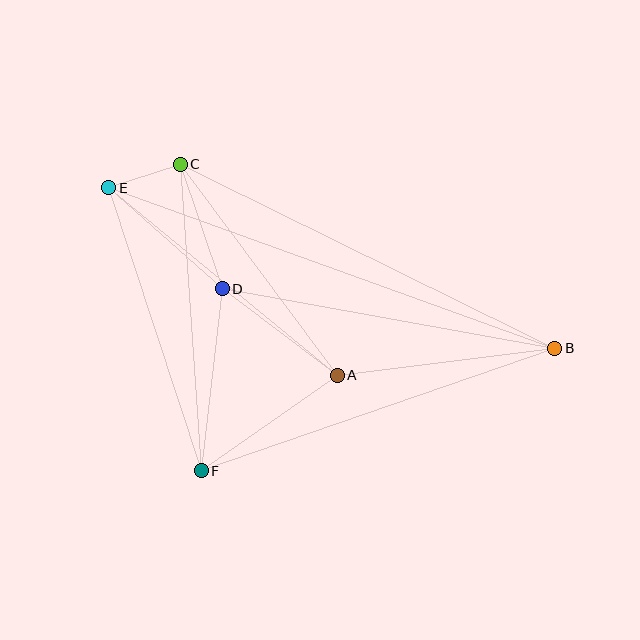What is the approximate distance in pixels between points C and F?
The distance between C and F is approximately 307 pixels.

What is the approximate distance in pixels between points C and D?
The distance between C and D is approximately 131 pixels.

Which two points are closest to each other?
Points C and E are closest to each other.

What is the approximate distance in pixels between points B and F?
The distance between B and F is approximately 374 pixels.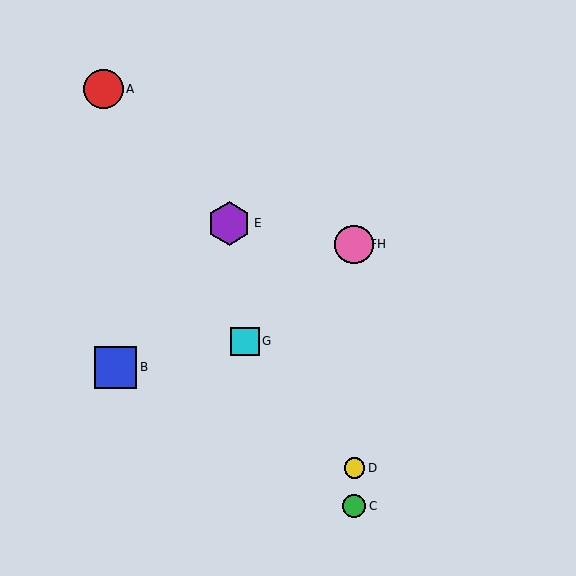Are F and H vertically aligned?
Yes, both are at x≈354.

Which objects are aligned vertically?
Objects C, D, F, H are aligned vertically.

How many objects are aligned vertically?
4 objects (C, D, F, H) are aligned vertically.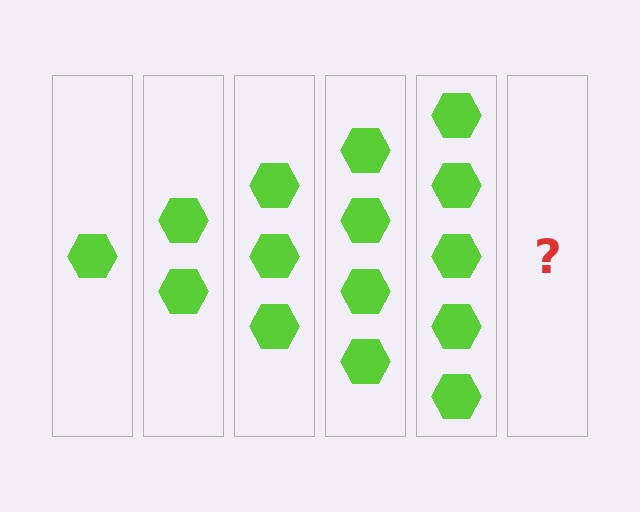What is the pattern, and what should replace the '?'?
The pattern is that each step adds one more hexagon. The '?' should be 6 hexagons.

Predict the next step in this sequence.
The next step is 6 hexagons.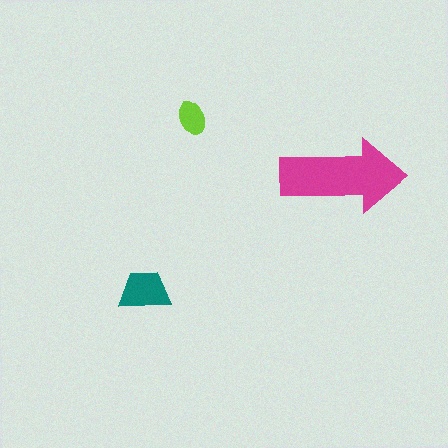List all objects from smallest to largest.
The lime ellipse, the teal trapezoid, the magenta arrow.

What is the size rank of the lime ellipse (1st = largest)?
3rd.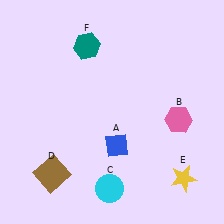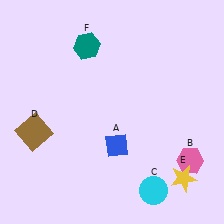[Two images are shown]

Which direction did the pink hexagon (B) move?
The pink hexagon (B) moved down.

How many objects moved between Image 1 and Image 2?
3 objects moved between the two images.